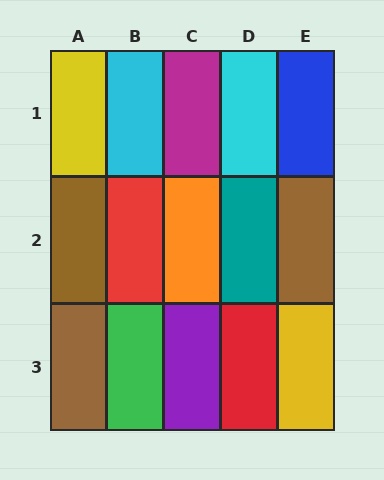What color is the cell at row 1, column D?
Cyan.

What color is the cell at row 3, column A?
Brown.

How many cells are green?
1 cell is green.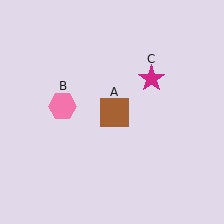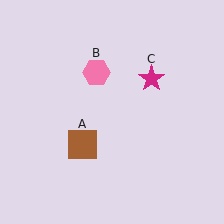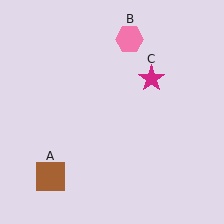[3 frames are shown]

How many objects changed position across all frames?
2 objects changed position: brown square (object A), pink hexagon (object B).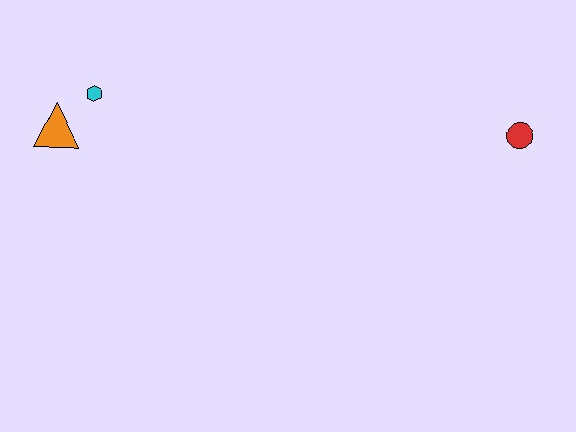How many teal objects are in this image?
There are no teal objects.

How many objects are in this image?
There are 3 objects.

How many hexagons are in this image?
There is 1 hexagon.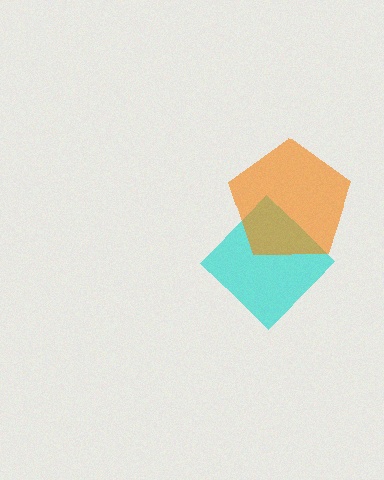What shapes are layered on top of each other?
The layered shapes are: a cyan diamond, an orange pentagon.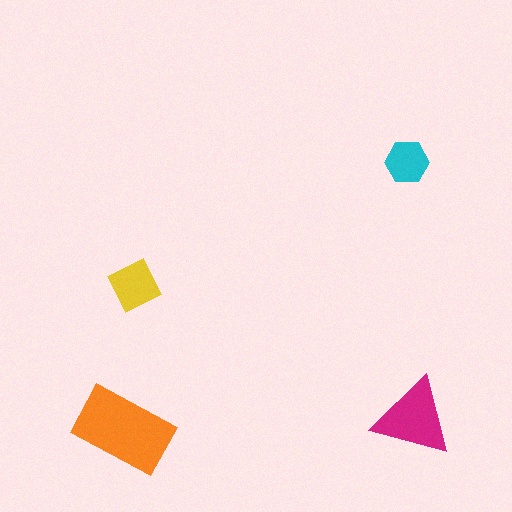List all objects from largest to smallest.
The orange rectangle, the magenta triangle, the yellow diamond, the cyan hexagon.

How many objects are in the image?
There are 4 objects in the image.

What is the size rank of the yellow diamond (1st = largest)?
3rd.